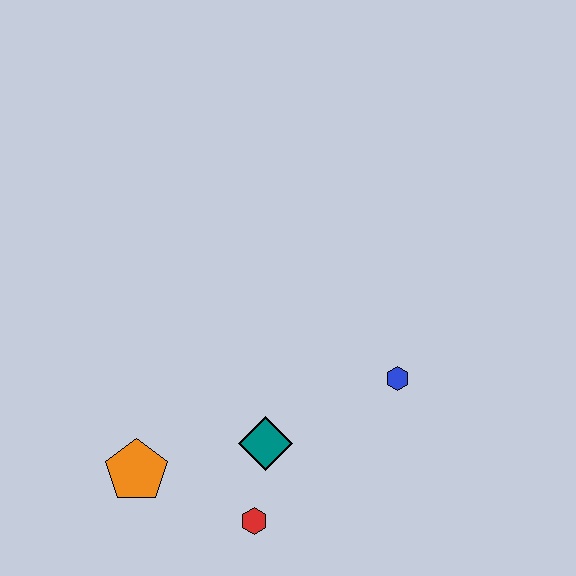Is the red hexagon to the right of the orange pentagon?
Yes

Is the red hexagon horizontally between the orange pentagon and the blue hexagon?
Yes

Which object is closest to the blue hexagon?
The teal diamond is closest to the blue hexagon.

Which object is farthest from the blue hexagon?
The orange pentagon is farthest from the blue hexagon.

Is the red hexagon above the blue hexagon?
No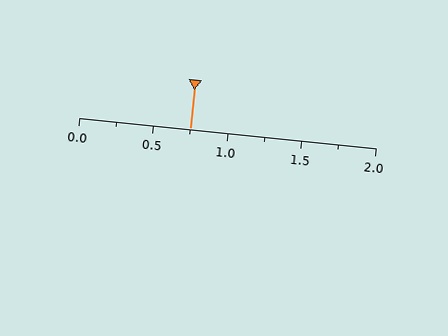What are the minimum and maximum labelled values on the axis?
The axis runs from 0.0 to 2.0.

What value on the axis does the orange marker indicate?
The marker indicates approximately 0.75.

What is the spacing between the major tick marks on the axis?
The major ticks are spaced 0.5 apart.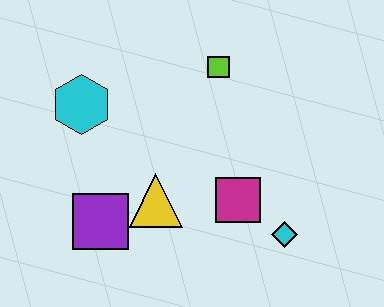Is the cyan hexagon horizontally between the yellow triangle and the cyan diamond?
No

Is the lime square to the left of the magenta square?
Yes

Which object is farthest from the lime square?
The purple square is farthest from the lime square.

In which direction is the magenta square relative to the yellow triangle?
The magenta square is to the right of the yellow triangle.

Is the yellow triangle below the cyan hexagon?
Yes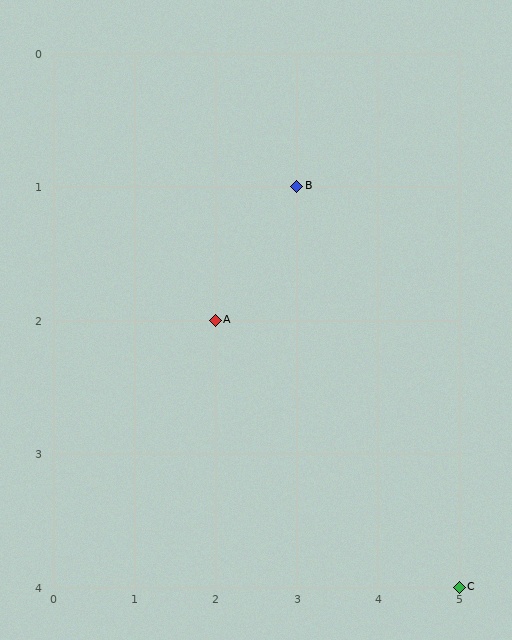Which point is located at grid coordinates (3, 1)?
Point B is at (3, 1).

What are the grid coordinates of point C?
Point C is at grid coordinates (5, 4).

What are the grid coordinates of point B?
Point B is at grid coordinates (3, 1).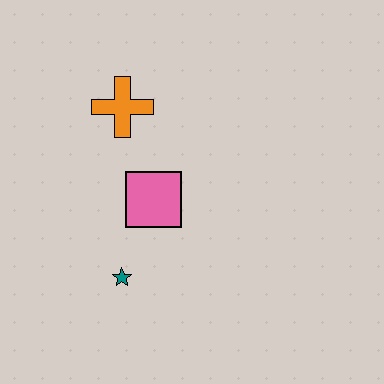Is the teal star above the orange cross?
No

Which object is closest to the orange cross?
The pink square is closest to the orange cross.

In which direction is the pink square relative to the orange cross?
The pink square is below the orange cross.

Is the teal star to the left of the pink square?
Yes